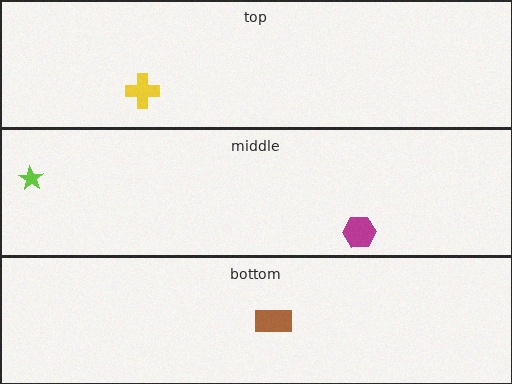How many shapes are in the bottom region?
1.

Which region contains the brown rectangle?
The bottom region.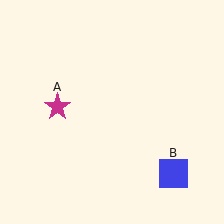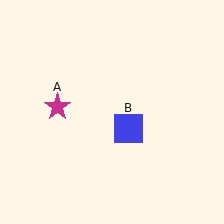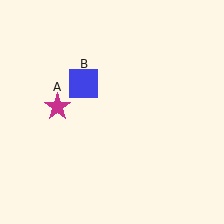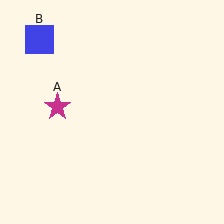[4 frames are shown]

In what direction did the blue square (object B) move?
The blue square (object B) moved up and to the left.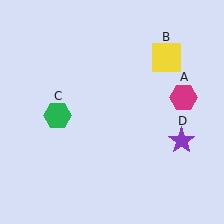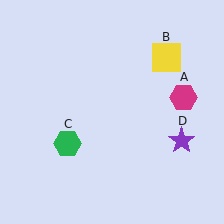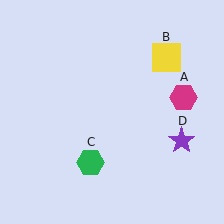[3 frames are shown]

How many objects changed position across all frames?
1 object changed position: green hexagon (object C).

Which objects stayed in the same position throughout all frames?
Magenta hexagon (object A) and yellow square (object B) and purple star (object D) remained stationary.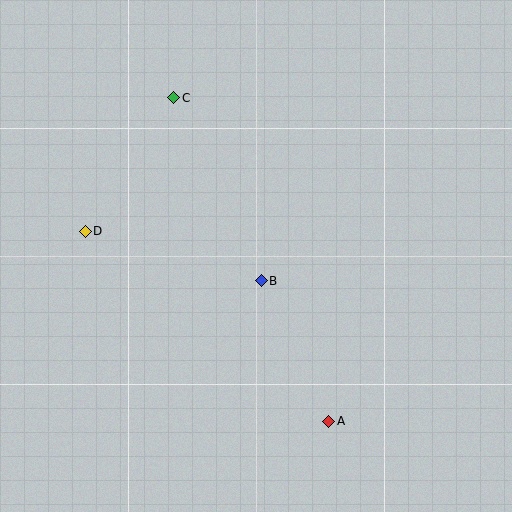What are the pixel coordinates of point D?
Point D is at (85, 231).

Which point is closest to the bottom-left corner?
Point D is closest to the bottom-left corner.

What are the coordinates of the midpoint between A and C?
The midpoint between A and C is at (251, 259).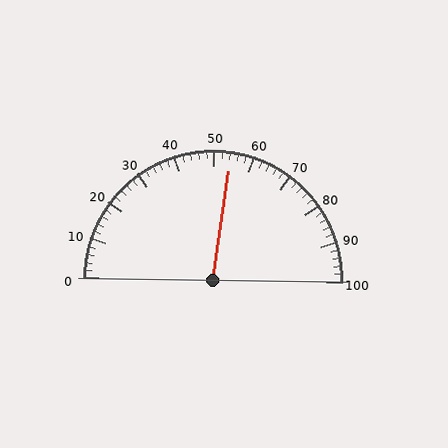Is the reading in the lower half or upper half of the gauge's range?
The reading is in the upper half of the range (0 to 100).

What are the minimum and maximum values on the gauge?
The gauge ranges from 0 to 100.